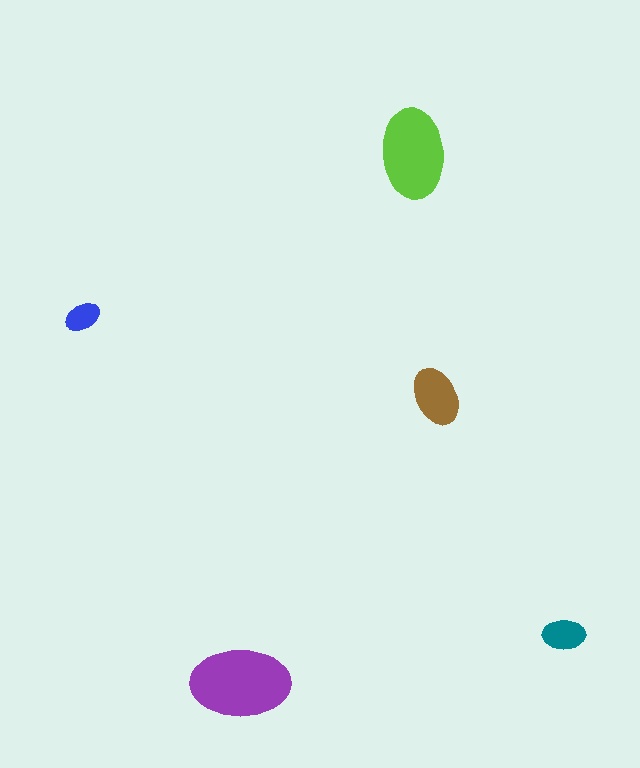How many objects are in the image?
There are 5 objects in the image.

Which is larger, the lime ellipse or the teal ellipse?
The lime one.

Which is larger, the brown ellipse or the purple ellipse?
The purple one.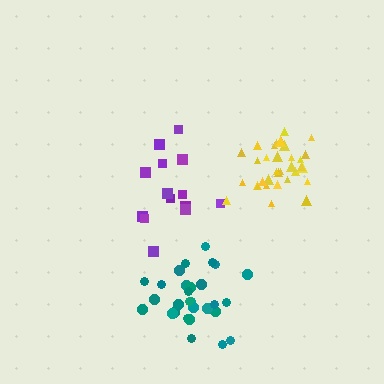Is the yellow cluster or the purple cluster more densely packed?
Yellow.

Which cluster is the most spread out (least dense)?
Purple.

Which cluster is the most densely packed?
Yellow.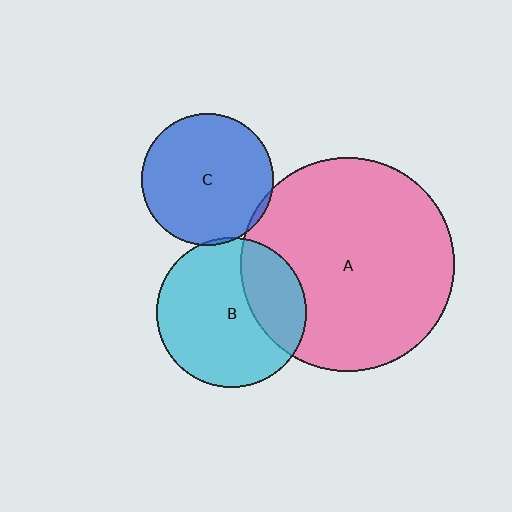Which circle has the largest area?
Circle A (pink).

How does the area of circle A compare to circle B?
Approximately 2.0 times.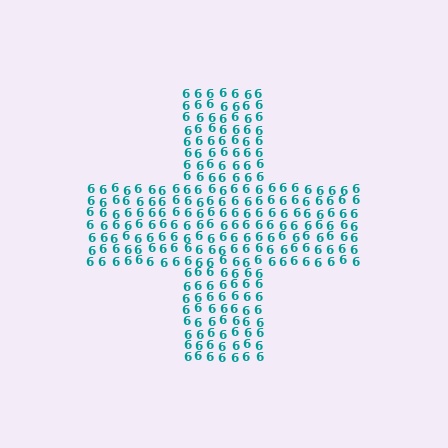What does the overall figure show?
The overall figure shows a cross.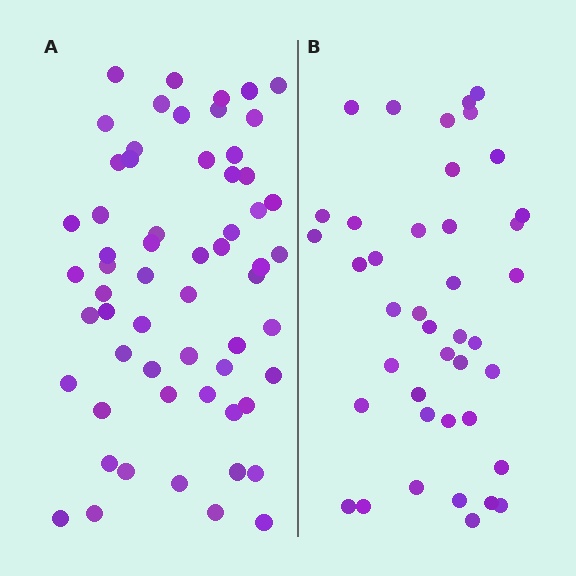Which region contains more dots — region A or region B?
Region A (the left region) has more dots.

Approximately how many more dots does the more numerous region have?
Region A has approximately 20 more dots than region B.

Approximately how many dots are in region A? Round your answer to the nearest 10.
About 60 dots.